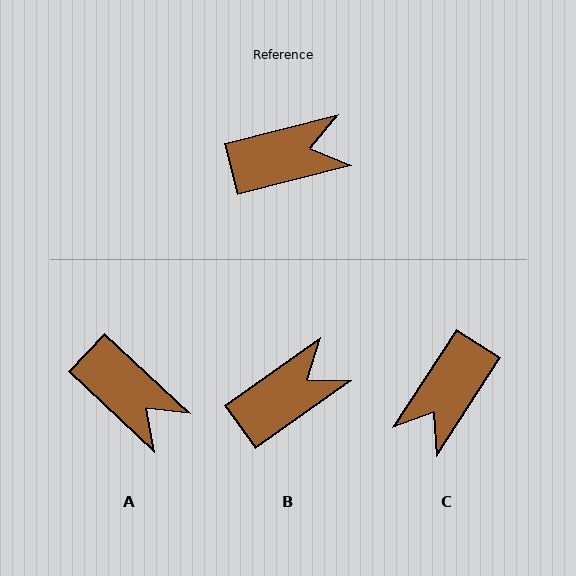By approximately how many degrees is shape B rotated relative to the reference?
Approximately 21 degrees counter-clockwise.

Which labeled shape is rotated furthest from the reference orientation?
C, about 137 degrees away.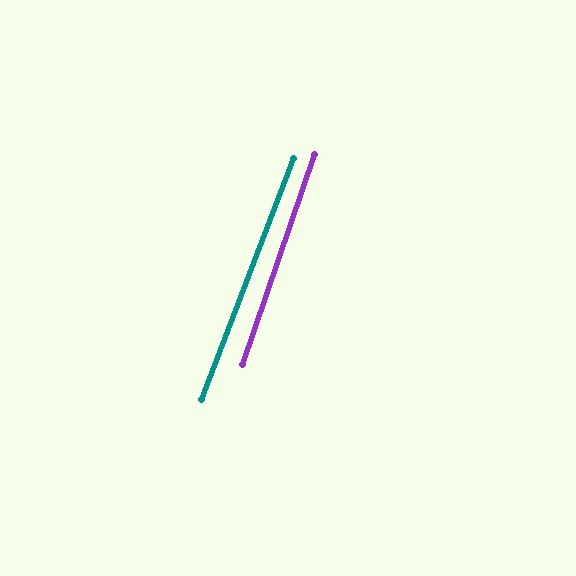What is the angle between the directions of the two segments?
Approximately 2 degrees.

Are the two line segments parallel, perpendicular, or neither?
Parallel — their directions differ by only 1.9°.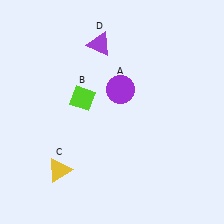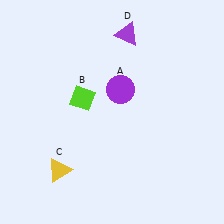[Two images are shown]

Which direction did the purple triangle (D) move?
The purple triangle (D) moved right.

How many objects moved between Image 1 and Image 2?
1 object moved between the two images.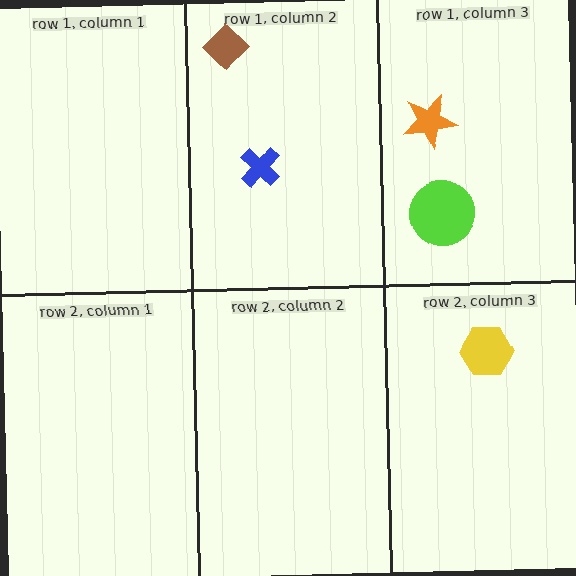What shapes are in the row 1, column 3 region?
The orange star, the lime circle.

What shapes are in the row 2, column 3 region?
The yellow hexagon.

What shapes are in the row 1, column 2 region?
The brown diamond, the blue cross.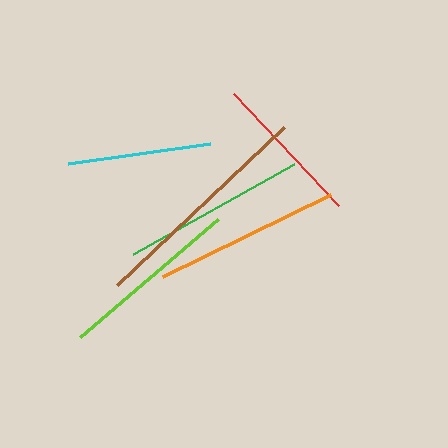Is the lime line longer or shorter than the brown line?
The brown line is longer than the lime line.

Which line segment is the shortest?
The cyan line is the shortest at approximately 144 pixels.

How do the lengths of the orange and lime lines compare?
The orange and lime lines are approximately the same length.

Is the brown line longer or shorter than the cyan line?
The brown line is longer than the cyan line.